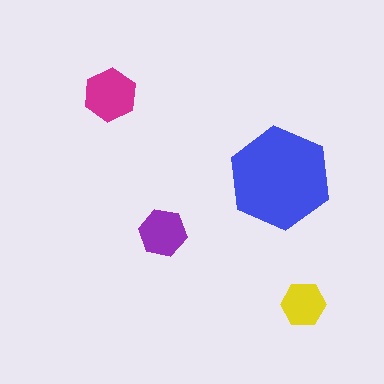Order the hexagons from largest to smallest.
the blue one, the magenta one, the purple one, the yellow one.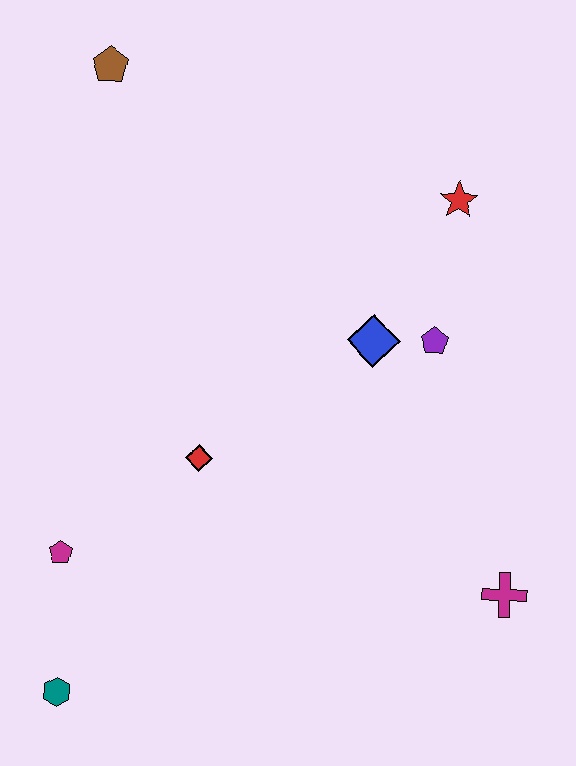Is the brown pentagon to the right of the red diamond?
No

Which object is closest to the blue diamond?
The purple pentagon is closest to the blue diamond.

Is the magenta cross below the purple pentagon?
Yes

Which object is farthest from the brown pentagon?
The magenta cross is farthest from the brown pentagon.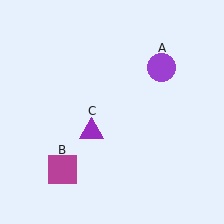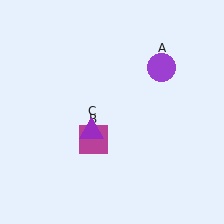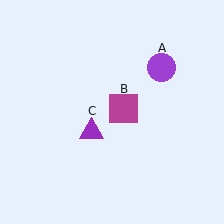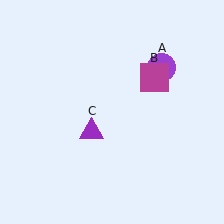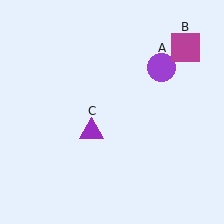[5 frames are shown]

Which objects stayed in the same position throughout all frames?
Purple circle (object A) and purple triangle (object C) remained stationary.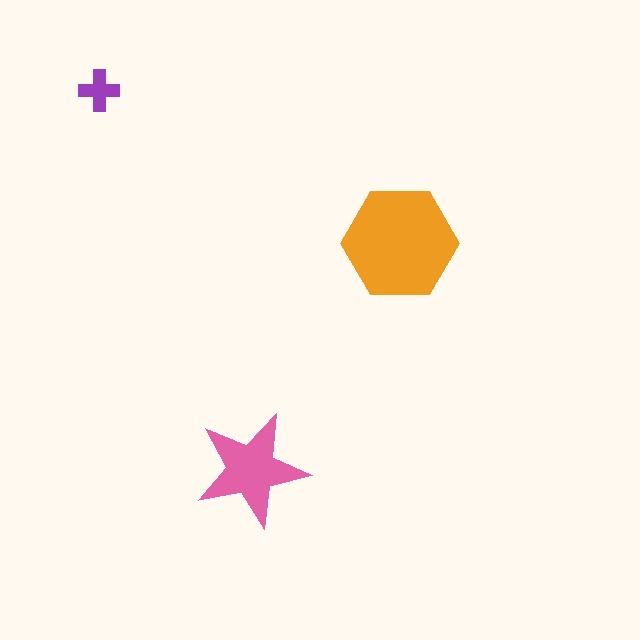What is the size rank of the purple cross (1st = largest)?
3rd.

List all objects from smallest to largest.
The purple cross, the pink star, the orange hexagon.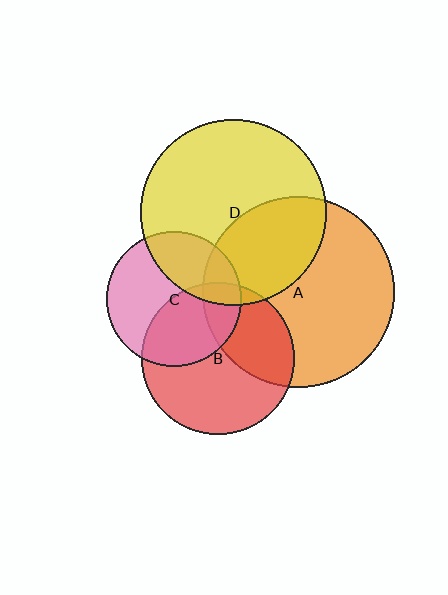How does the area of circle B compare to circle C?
Approximately 1.3 times.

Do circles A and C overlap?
Yes.